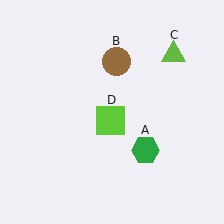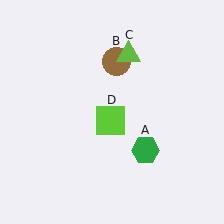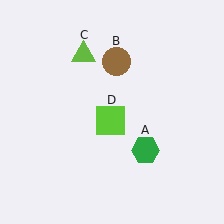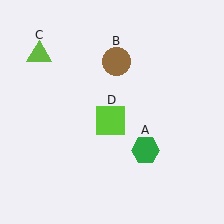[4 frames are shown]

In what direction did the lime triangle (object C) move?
The lime triangle (object C) moved left.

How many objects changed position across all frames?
1 object changed position: lime triangle (object C).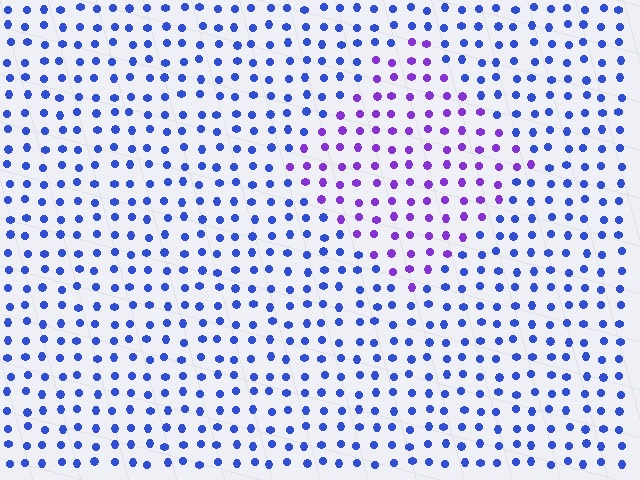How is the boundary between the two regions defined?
The boundary is defined purely by a slight shift in hue (about 43 degrees). Spacing, size, and orientation are identical on both sides.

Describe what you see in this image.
The image is filled with small blue elements in a uniform arrangement. A diamond-shaped region is visible where the elements are tinted to a slightly different hue, forming a subtle color boundary.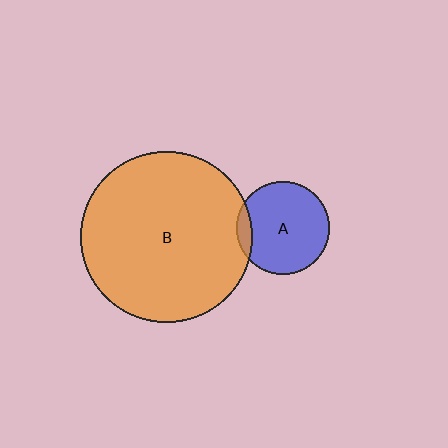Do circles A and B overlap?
Yes.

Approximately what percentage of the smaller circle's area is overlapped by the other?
Approximately 10%.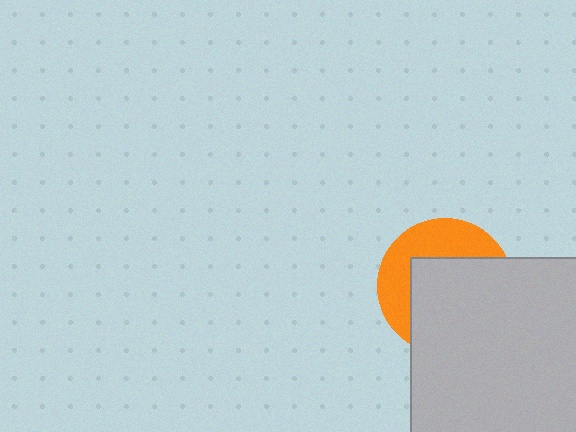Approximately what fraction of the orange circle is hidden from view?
Roughly 61% of the orange circle is hidden behind the light gray rectangle.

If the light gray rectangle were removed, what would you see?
You would see the complete orange circle.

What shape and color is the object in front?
The object in front is a light gray rectangle.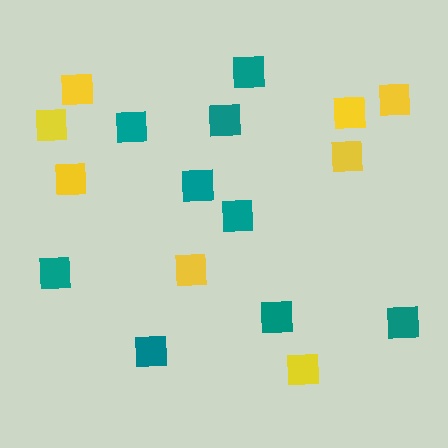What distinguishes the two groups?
There are 2 groups: one group of teal squares (9) and one group of yellow squares (8).